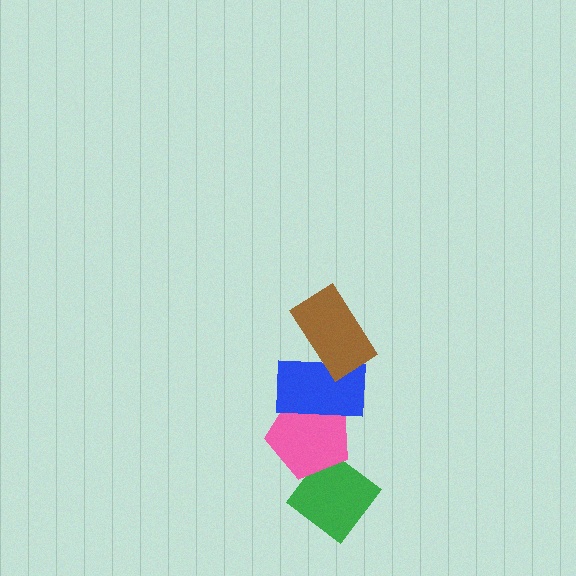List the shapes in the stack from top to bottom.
From top to bottom: the brown rectangle, the blue rectangle, the pink pentagon, the green diamond.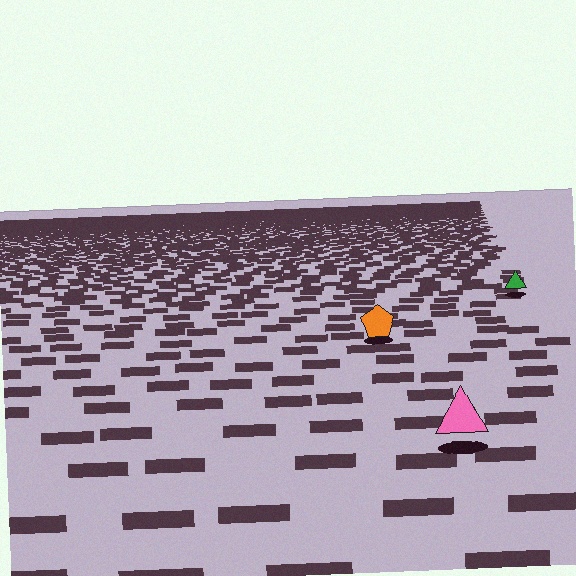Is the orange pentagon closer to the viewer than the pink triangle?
No. The pink triangle is closer — you can tell from the texture gradient: the ground texture is coarser near it.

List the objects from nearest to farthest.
From nearest to farthest: the pink triangle, the orange pentagon, the green triangle.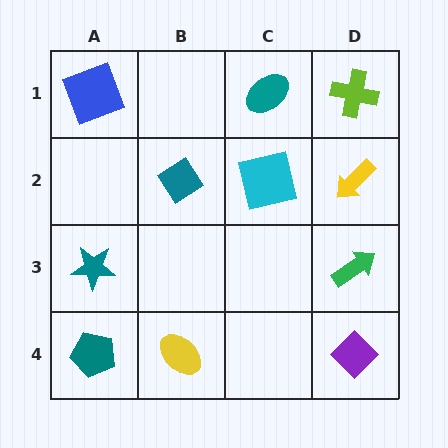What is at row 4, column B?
A yellow ellipse.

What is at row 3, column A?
A teal star.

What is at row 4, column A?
A teal pentagon.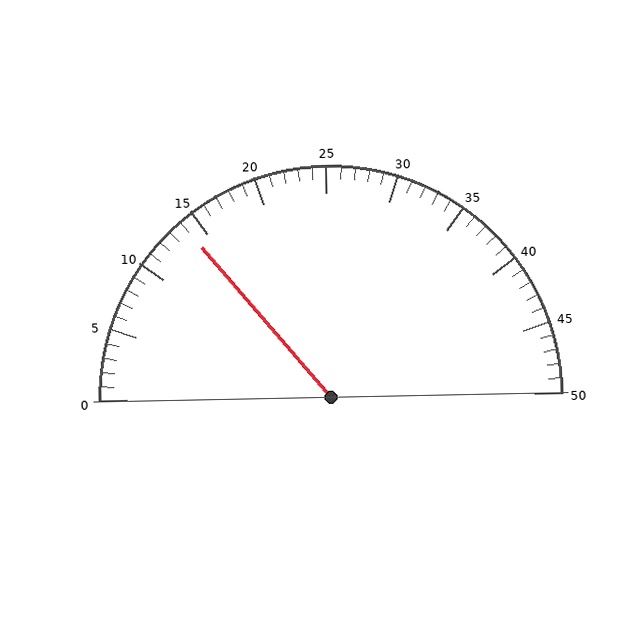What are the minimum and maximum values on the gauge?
The gauge ranges from 0 to 50.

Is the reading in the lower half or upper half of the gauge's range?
The reading is in the lower half of the range (0 to 50).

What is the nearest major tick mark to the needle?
The nearest major tick mark is 15.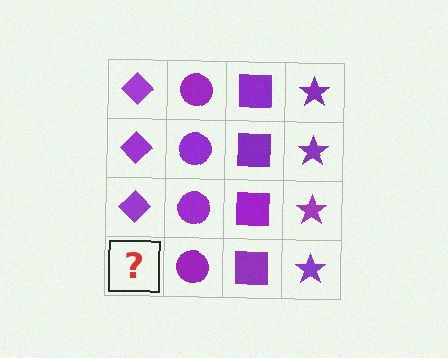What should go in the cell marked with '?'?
The missing cell should contain a purple diamond.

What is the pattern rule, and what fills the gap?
The rule is that each column has a consistent shape. The gap should be filled with a purple diamond.